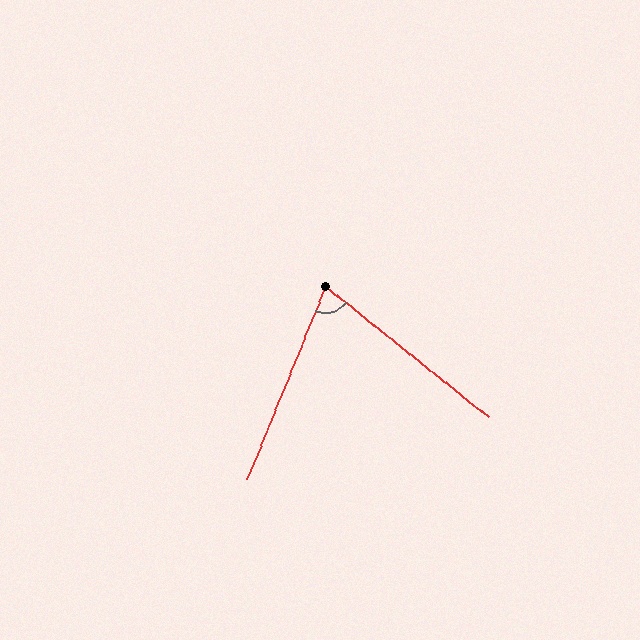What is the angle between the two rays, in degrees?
Approximately 73 degrees.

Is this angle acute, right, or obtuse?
It is acute.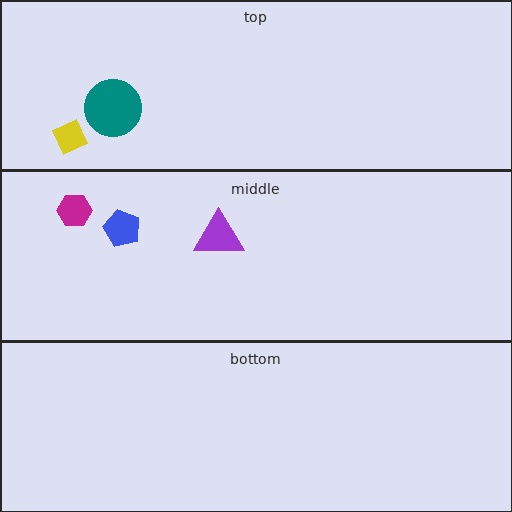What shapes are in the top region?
The teal circle, the yellow diamond.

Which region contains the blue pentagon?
The middle region.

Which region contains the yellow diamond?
The top region.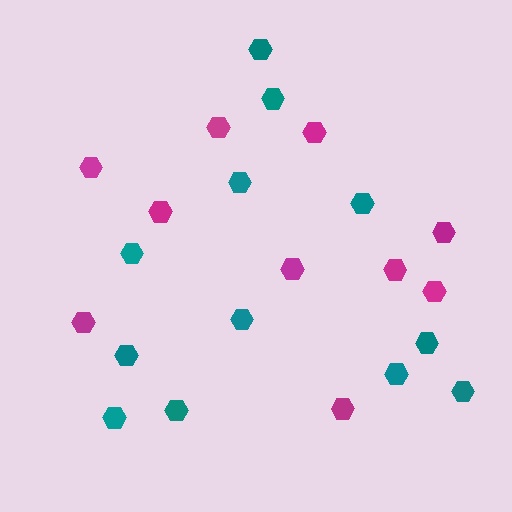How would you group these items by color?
There are 2 groups: one group of magenta hexagons (10) and one group of teal hexagons (12).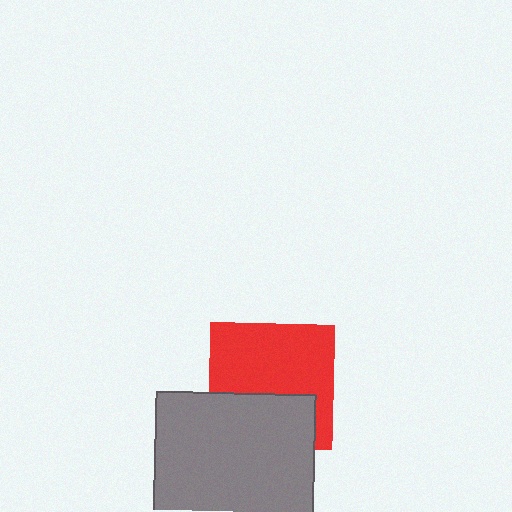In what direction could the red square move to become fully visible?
The red square could move up. That would shift it out from behind the gray square entirely.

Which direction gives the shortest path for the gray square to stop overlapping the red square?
Moving down gives the shortest separation.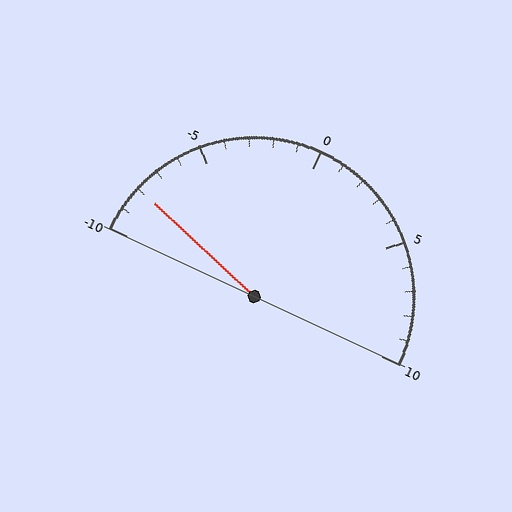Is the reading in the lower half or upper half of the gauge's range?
The reading is in the lower half of the range (-10 to 10).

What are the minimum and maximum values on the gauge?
The gauge ranges from -10 to 10.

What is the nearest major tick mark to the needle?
The nearest major tick mark is -10.